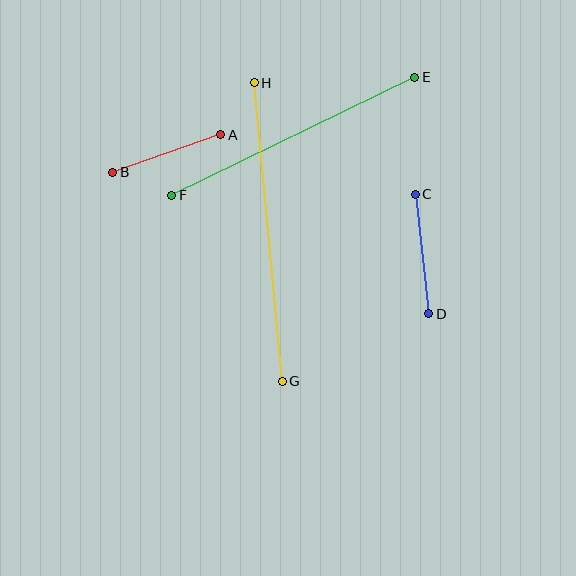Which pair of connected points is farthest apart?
Points G and H are farthest apart.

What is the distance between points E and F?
The distance is approximately 271 pixels.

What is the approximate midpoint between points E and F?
The midpoint is at approximately (293, 136) pixels.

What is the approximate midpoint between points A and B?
The midpoint is at approximately (167, 154) pixels.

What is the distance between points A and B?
The distance is approximately 115 pixels.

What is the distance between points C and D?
The distance is approximately 120 pixels.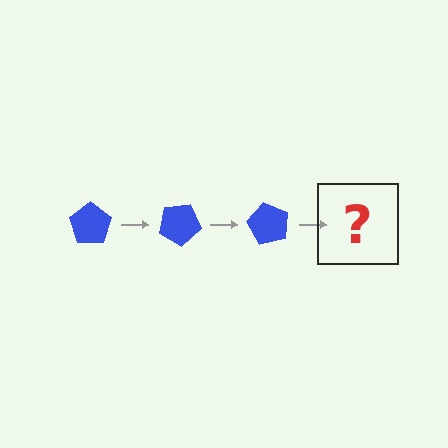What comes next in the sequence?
The next element should be a blue pentagon rotated 90 degrees.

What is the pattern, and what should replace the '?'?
The pattern is that the pentagon rotates 30 degrees each step. The '?' should be a blue pentagon rotated 90 degrees.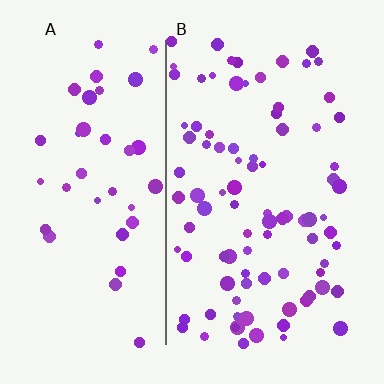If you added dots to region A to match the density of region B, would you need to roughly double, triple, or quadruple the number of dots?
Approximately double.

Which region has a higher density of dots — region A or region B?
B (the right).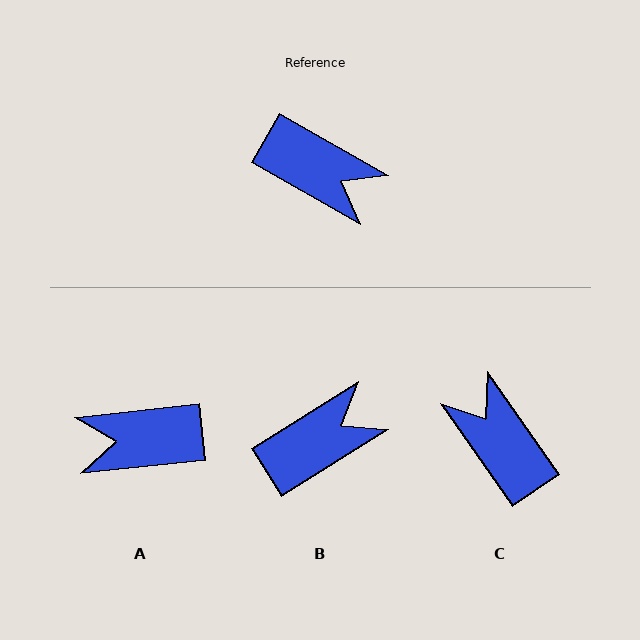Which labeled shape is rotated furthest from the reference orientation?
C, about 155 degrees away.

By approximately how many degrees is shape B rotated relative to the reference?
Approximately 62 degrees counter-clockwise.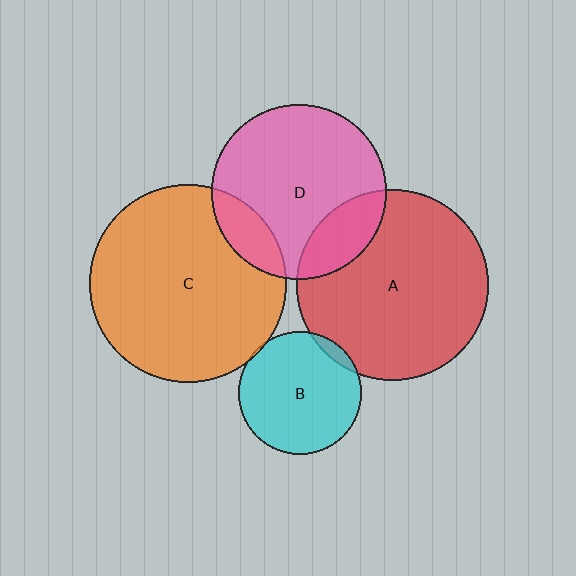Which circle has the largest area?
Circle C (orange).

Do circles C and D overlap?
Yes.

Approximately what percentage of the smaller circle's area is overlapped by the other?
Approximately 15%.